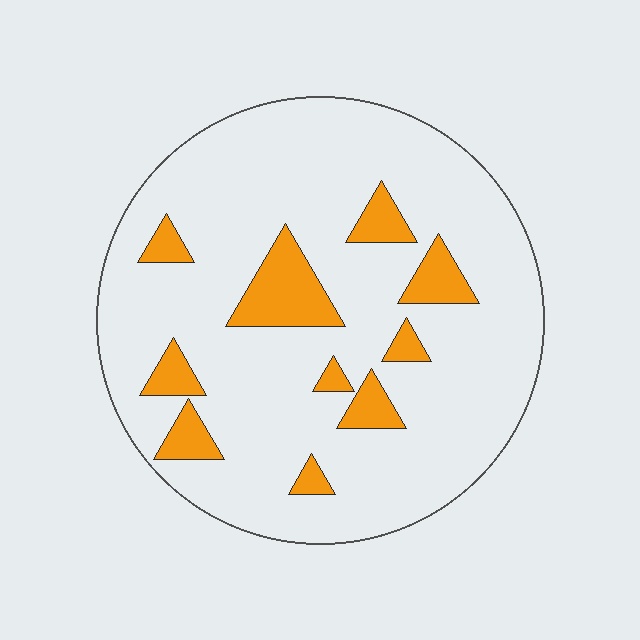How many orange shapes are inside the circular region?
10.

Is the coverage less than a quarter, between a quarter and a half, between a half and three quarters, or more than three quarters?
Less than a quarter.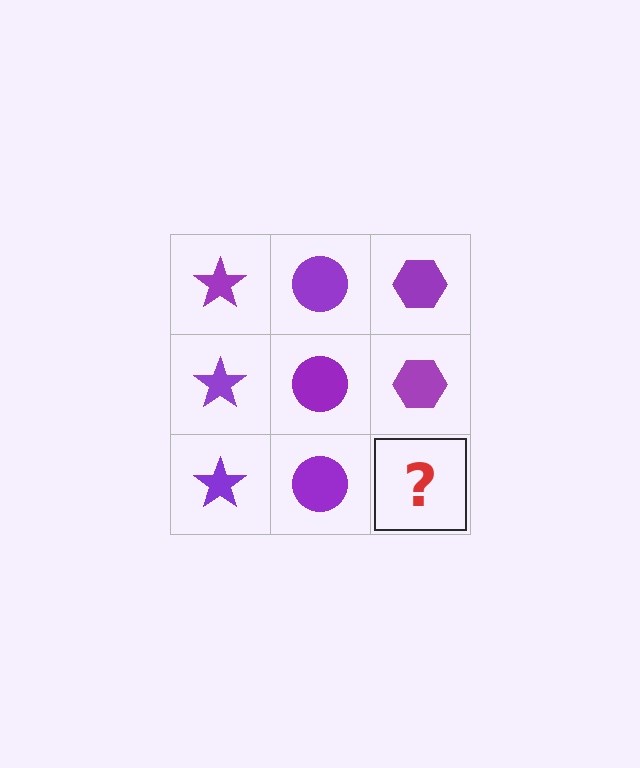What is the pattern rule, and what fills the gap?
The rule is that each column has a consistent shape. The gap should be filled with a purple hexagon.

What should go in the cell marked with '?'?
The missing cell should contain a purple hexagon.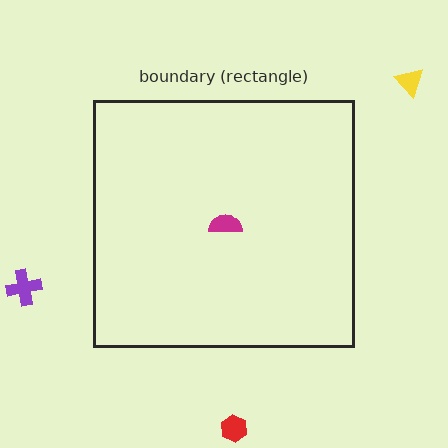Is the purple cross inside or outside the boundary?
Outside.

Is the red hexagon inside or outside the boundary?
Outside.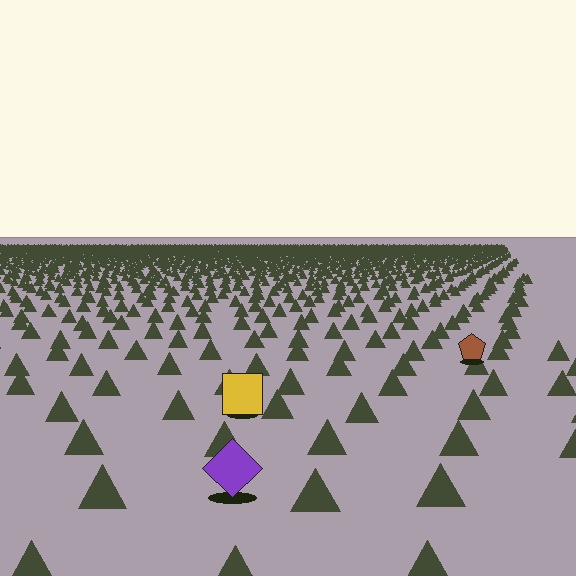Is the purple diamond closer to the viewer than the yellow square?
Yes. The purple diamond is closer — you can tell from the texture gradient: the ground texture is coarser near it.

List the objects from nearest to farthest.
From nearest to farthest: the purple diamond, the yellow square, the brown pentagon.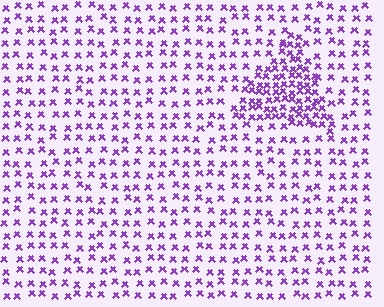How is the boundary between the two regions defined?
The boundary is defined by a change in element density (approximately 2.3x ratio). All elements are the same color, size, and shape.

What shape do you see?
I see a triangle.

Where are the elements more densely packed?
The elements are more densely packed inside the triangle boundary.